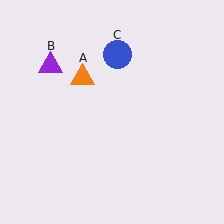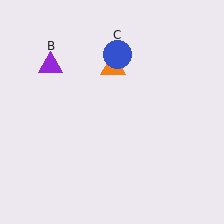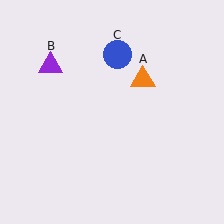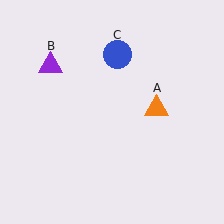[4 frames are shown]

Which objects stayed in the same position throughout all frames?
Purple triangle (object B) and blue circle (object C) remained stationary.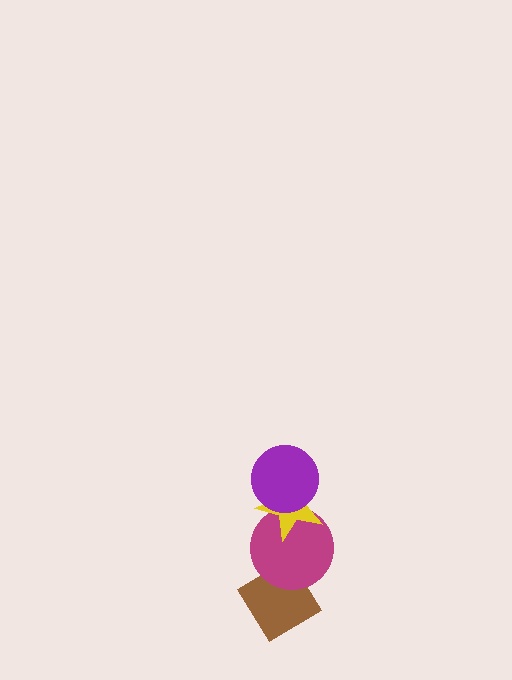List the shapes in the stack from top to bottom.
From top to bottom: the purple circle, the yellow star, the magenta circle, the brown diamond.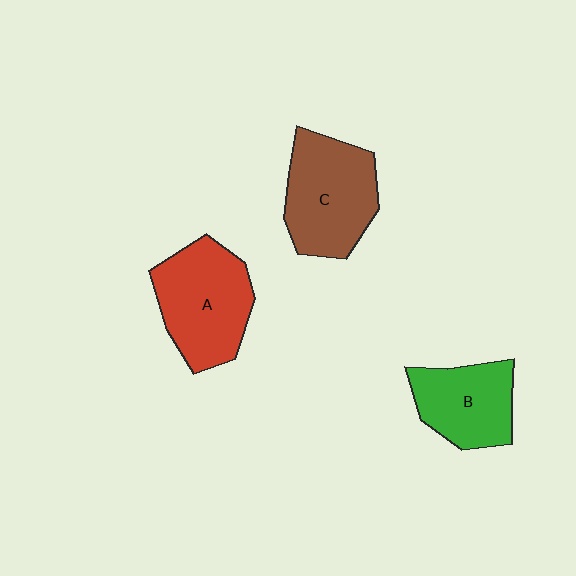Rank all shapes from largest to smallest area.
From largest to smallest: A (red), C (brown), B (green).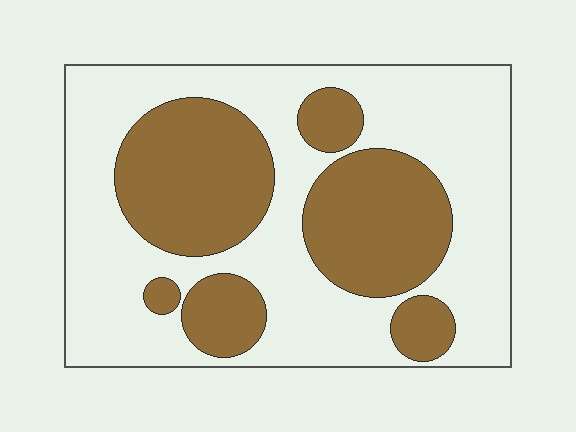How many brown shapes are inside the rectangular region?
6.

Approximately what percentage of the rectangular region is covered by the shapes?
Approximately 40%.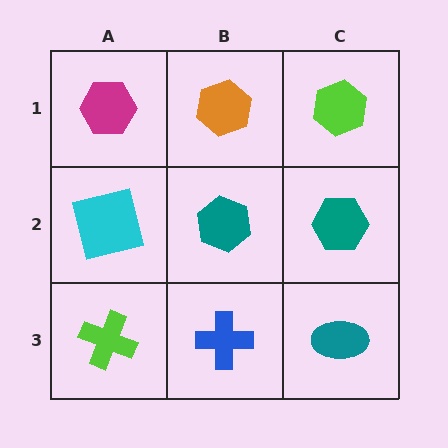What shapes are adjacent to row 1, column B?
A teal hexagon (row 2, column B), a magenta hexagon (row 1, column A), a lime hexagon (row 1, column C).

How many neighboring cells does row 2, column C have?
3.